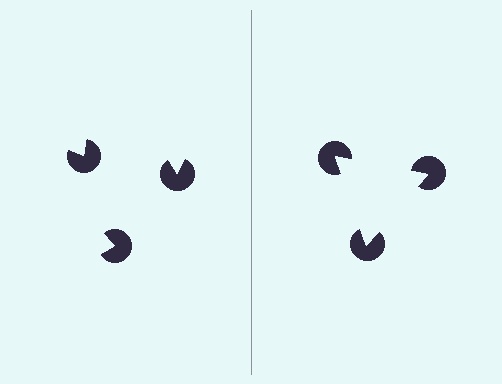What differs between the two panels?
The pac-man discs are positioned identically on both sides; only the wedge orientations differ. On the right they align to a triangle; on the left they are misaligned.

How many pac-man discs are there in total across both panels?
6 — 3 on each side.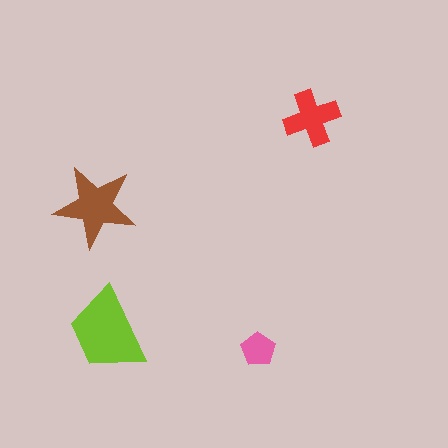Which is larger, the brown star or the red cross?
The brown star.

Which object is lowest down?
The pink pentagon is bottommost.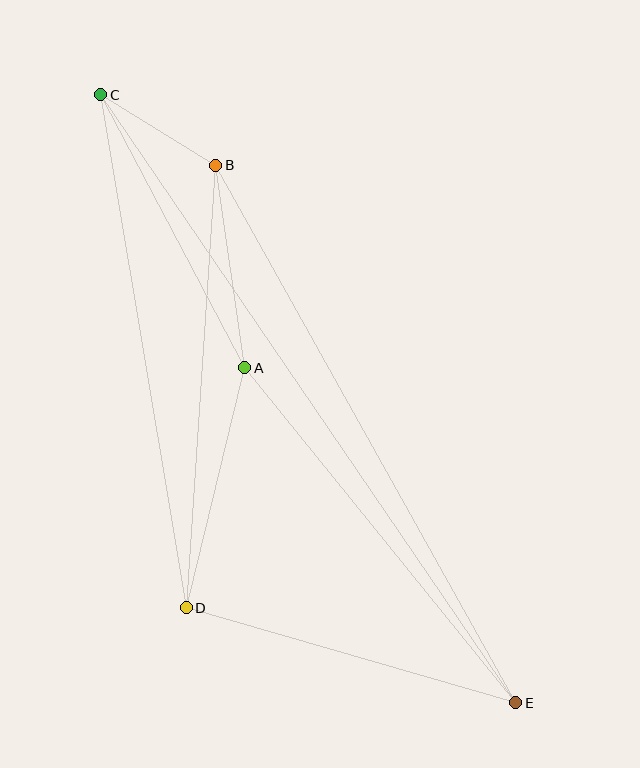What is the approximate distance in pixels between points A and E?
The distance between A and E is approximately 431 pixels.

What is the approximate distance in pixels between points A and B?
The distance between A and B is approximately 205 pixels.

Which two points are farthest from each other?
Points C and E are farthest from each other.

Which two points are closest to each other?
Points B and C are closest to each other.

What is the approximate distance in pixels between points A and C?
The distance between A and C is approximately 309 pixels.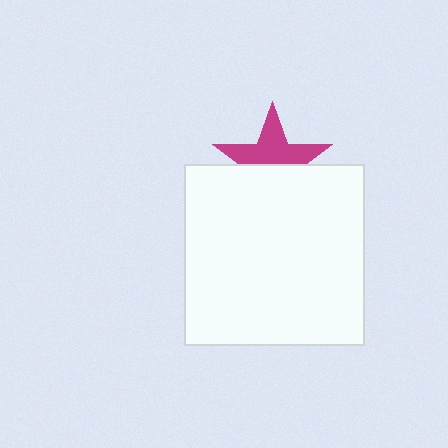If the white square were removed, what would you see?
You would see the complete magenta star.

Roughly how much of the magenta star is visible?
About half of it is visible (roughly 54%).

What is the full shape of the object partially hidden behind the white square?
The partially hidden object is a magenta star.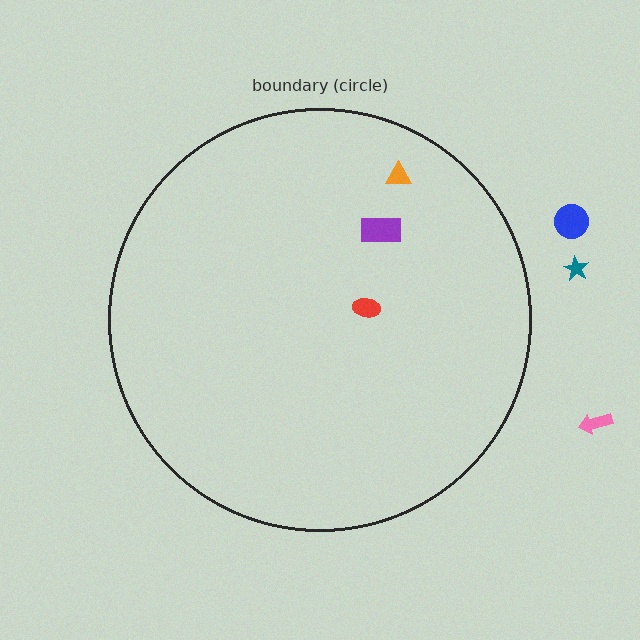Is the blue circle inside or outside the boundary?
Outside.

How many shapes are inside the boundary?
3 inside, 3 outside.